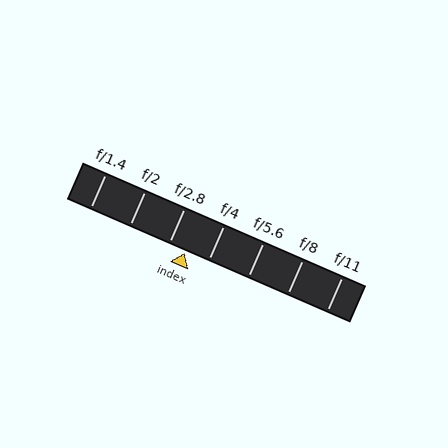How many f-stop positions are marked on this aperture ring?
There are 7 f-stop positions marked.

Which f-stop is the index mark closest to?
The index mark is closest to f/2.8.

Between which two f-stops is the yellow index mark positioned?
The index mark is between f/2.8 and f/4.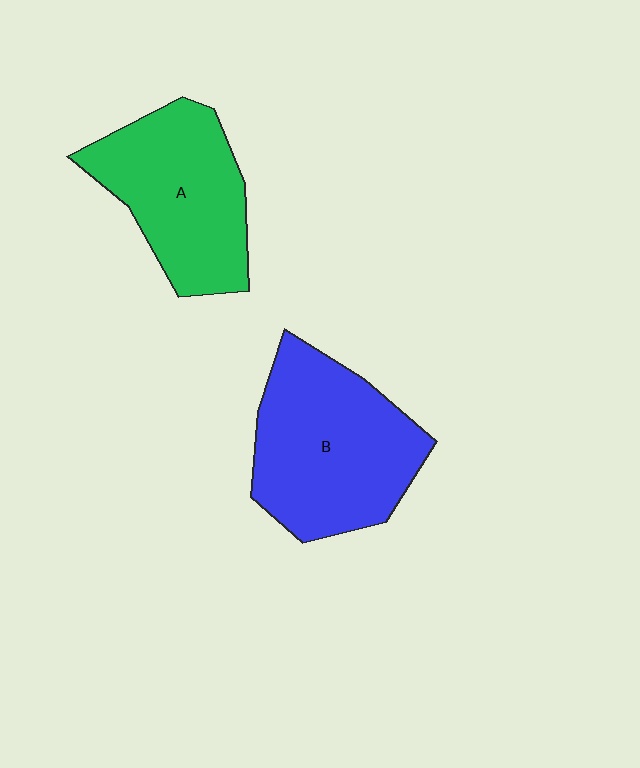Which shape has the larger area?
Shape B (blue).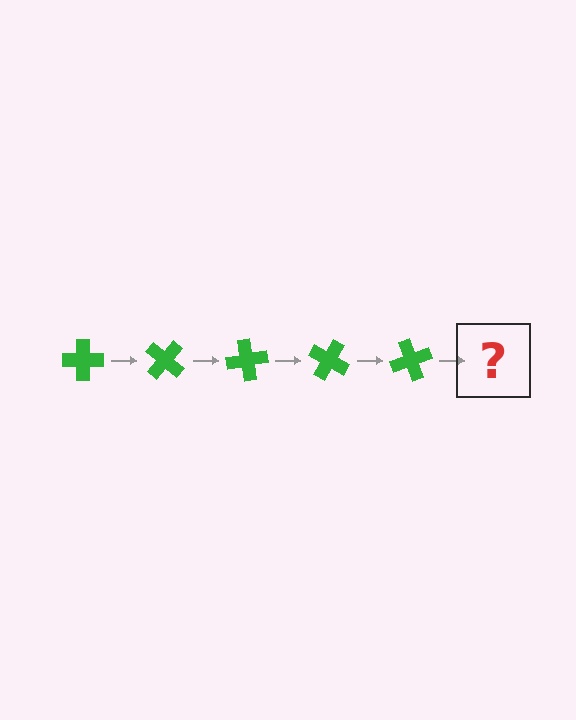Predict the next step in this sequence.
The next step is a green cross rotated 200 degrees.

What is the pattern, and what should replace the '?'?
The pattern is that the cross rotates 40 degrees each step. The '?' should be a green cross rotated 200 degrees.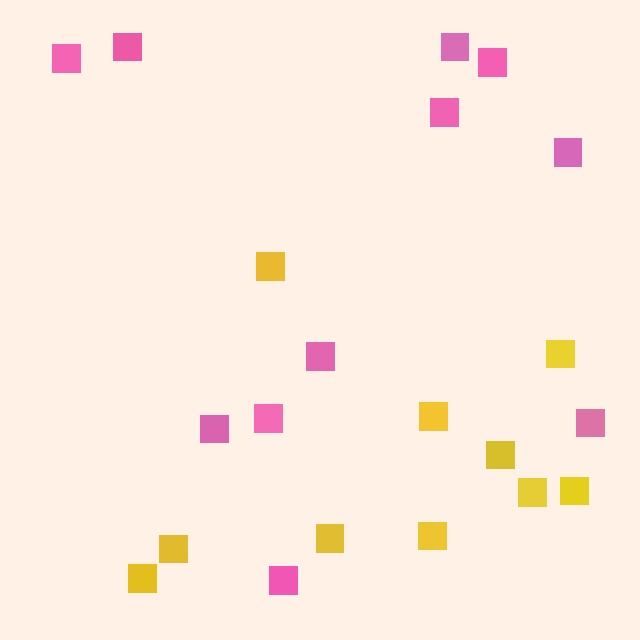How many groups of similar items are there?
There are 2 groups: one group of yellow squares (10) and one group of pink squares (11).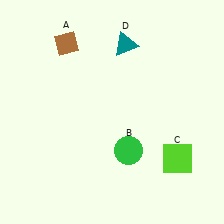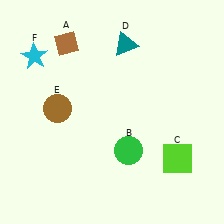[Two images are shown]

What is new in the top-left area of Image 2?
A cyan star (F) was added in the top-left area of Image 2.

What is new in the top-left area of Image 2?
A brown circle (E) was added in the top-left area of Image 2.